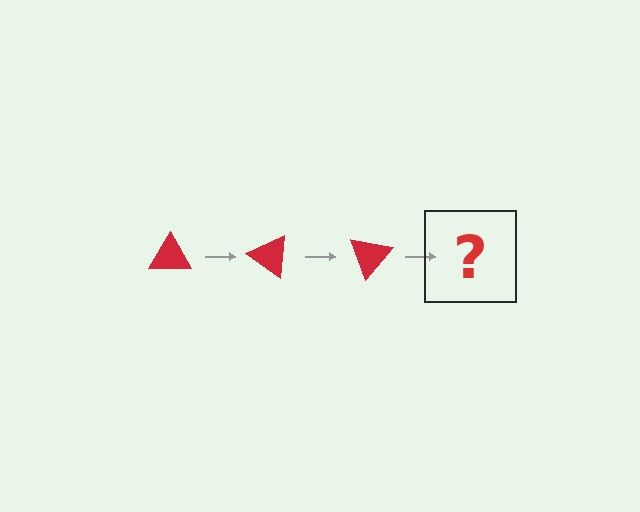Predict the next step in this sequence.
The next step is a red triangle rotated 105 degrees.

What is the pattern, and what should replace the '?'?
The pattern is that the triangle rotates 35 degrees each step. The '?' should be a red triangle rotated 105 degrees.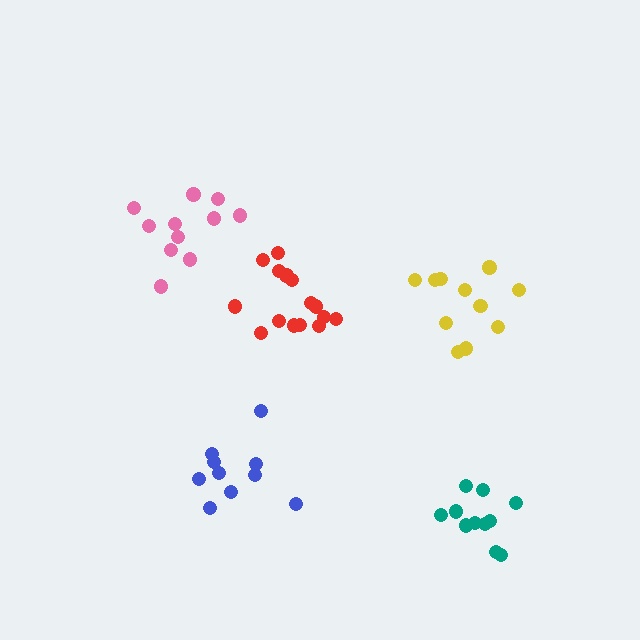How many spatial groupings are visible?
There are 5 spatial groupings.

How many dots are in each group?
Group 1: 12 dots, Group 2: 11 dots, Group 3: 11 dots, Group 4: 10 dots, Group 5: 15 dots (59 total).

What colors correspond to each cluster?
The clusters are colored: yellow, teal, pink, blue, red.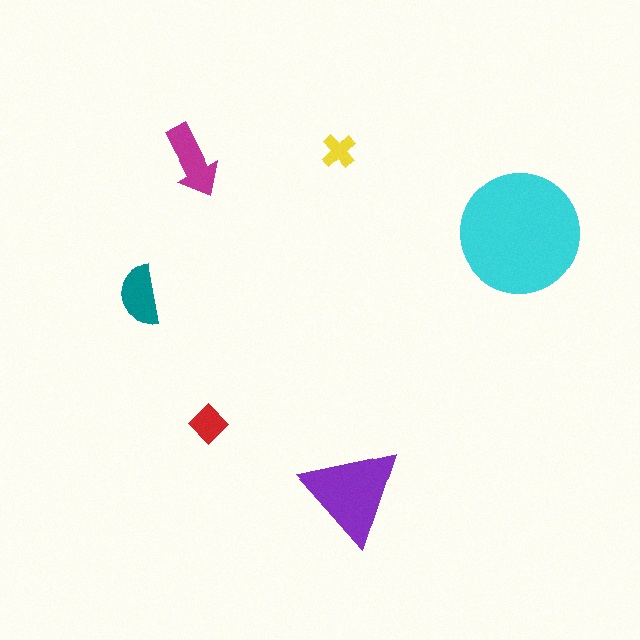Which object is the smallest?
The yellow cross.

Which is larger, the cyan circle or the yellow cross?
The cyan circle.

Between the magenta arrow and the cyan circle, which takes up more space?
The cyan circle.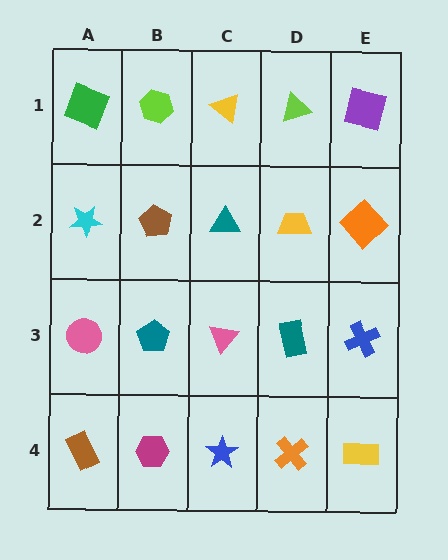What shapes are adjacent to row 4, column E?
A blue cross (row 3, column E), an orange cross (row 4, column D).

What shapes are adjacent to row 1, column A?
A cyan star (row 2, column A), a lime hexagon (row 1, column B).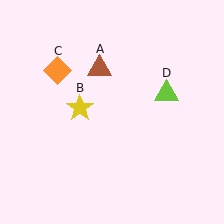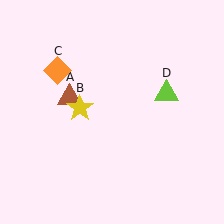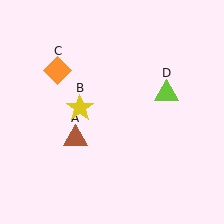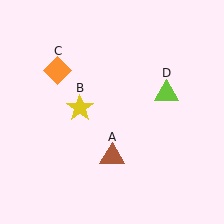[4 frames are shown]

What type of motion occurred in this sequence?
The brown triangle (object A) rotated counterclockwise around the center of the scene.